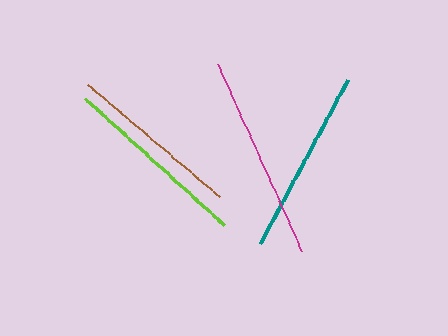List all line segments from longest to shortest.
From longest to shortest: magenta, lime, teal, brown.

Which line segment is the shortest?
The brown line is the shortest at approximately 173 pixels.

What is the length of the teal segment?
The teal segment is approximately 186 pixels long.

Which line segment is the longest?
The magenta line is the longest at approximately 205 pixels.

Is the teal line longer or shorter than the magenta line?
The magenta line is longer than the teal line.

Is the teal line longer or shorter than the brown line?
The teal line is longer than the brown line.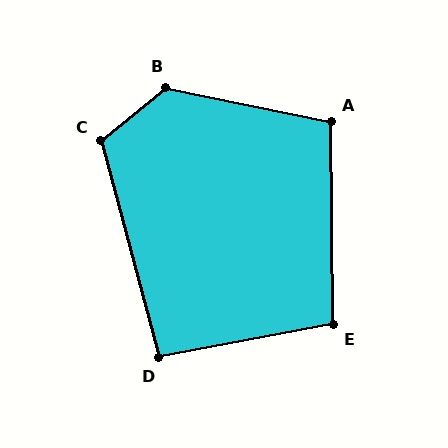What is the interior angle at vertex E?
Approximately 100 degrees (obtuse).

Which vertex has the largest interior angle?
B, at approximately 129 degrees.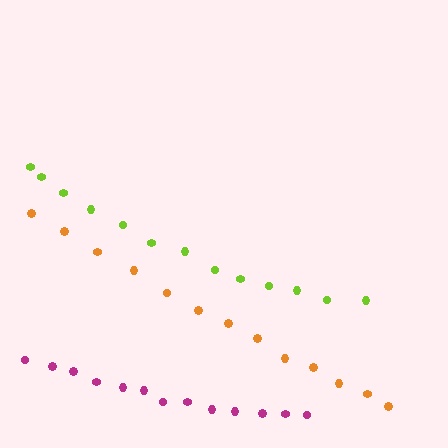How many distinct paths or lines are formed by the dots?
There are 3 distinct paths.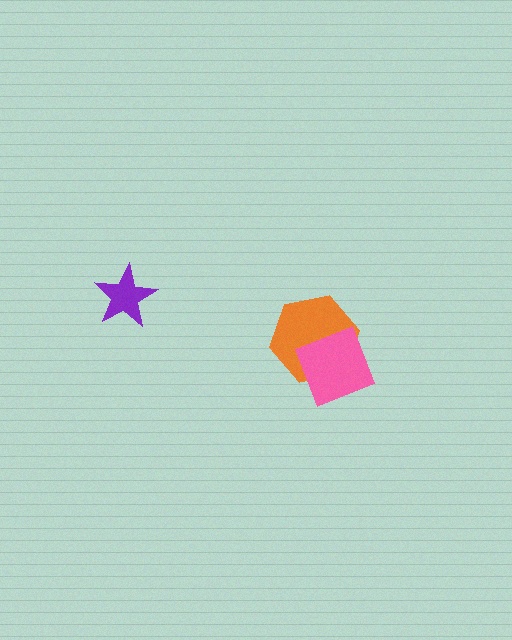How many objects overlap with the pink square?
1 object overlaps with the pink square.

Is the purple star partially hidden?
No, no other shape covers it.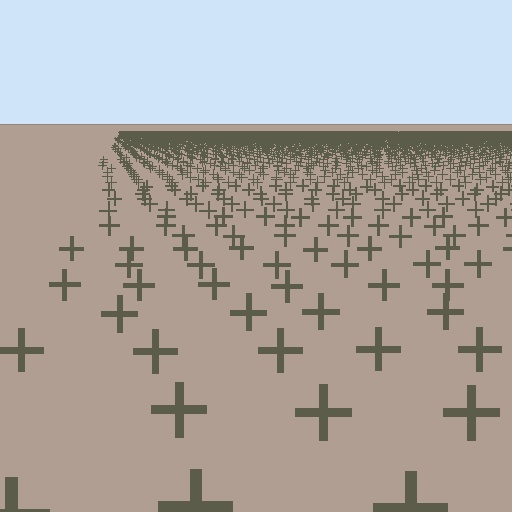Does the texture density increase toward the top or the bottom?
Density increases toward the top.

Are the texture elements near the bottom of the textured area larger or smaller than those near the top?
Larger. Near the bottom, elements are closer to the viewer and appear at a bigger on-screen size.